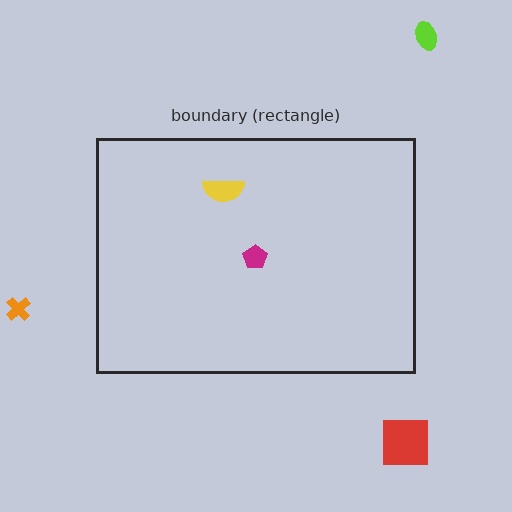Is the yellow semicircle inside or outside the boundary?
Inside.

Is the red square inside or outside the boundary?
Outside.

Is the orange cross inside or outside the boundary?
Outside.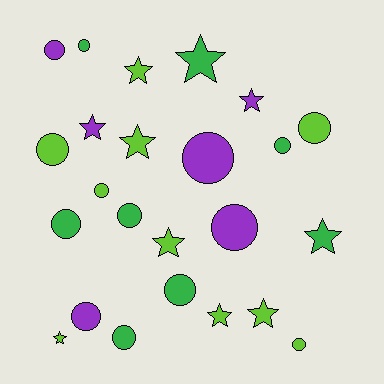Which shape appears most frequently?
Circle, with 14 objects.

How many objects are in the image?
There are 24 objects.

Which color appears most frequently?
Lime, with 10 objects.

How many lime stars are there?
There are 6 lime stars.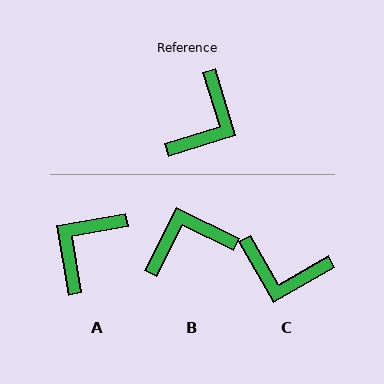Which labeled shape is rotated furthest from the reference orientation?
A, about 173 degrees away.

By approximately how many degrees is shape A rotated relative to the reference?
Approximately 173 degrees counter-clockwise.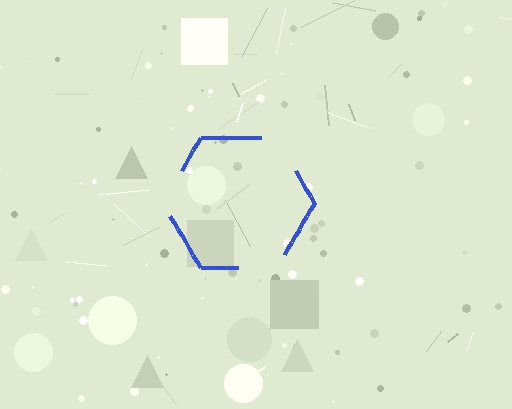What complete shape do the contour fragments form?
The contour fragments form a hexagon.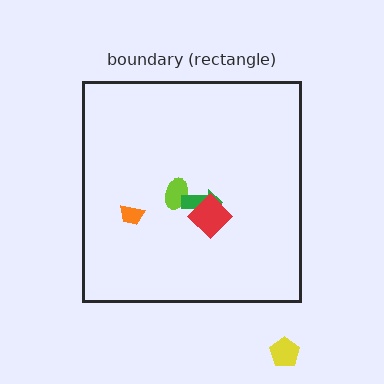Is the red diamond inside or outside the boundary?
Inside.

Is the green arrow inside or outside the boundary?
Inside.